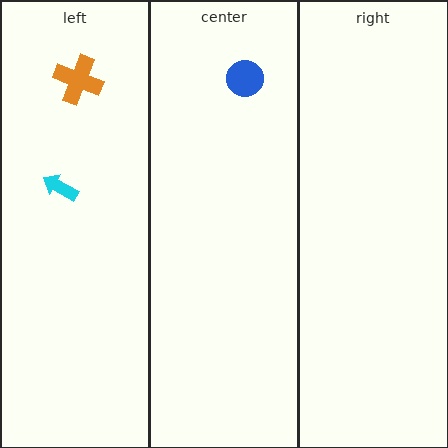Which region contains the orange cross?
The left region.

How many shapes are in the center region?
1.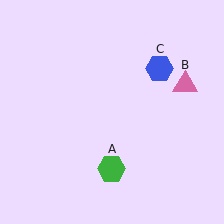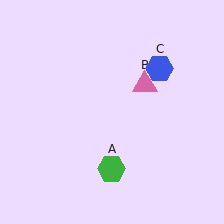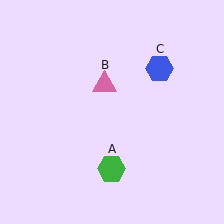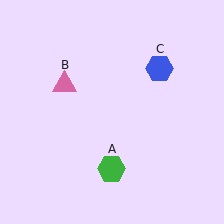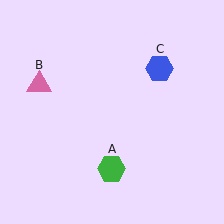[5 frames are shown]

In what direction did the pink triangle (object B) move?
The pink triangle (object B) moved left.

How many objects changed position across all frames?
1 object changed position: pink triangle (object B).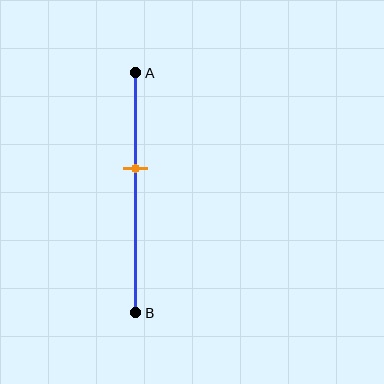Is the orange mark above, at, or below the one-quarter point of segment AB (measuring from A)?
The orange mark is below the one-quarter point of segment AB.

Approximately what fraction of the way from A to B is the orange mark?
The orange mark is approximately 40% of the way from A to B.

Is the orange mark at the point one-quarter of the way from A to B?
No, the mark is at about 40% from A, not at the 25% one-quarter point.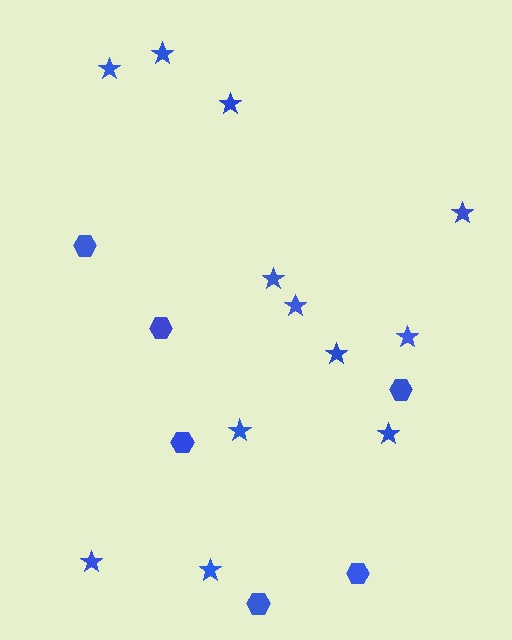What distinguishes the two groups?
There are 2 groups: one group of hexagons (6) and one group of stars (12).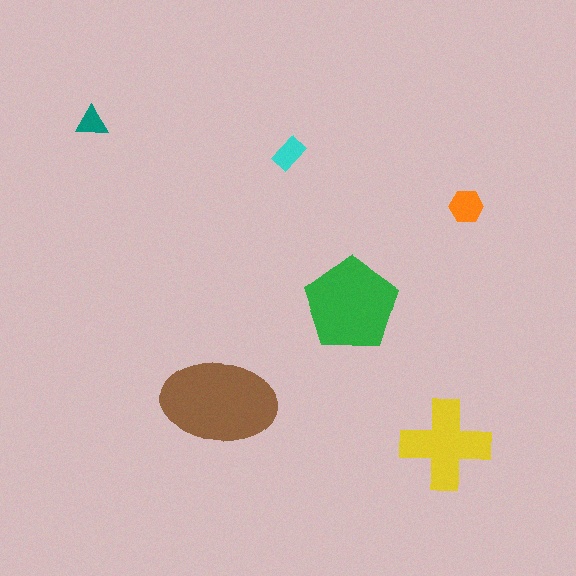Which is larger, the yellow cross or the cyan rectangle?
The yellow cross.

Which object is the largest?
The brown ellipse.